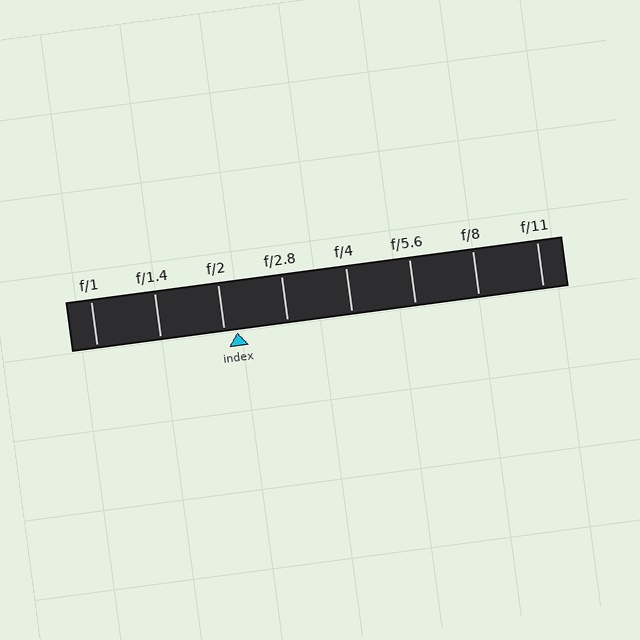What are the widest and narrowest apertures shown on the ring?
The widest aperture shown is f/1 and the narrowest is f/11.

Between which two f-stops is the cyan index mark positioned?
The index mark is between f/2 and f/2.8.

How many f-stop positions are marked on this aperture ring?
There are 8 f-stop positions marked.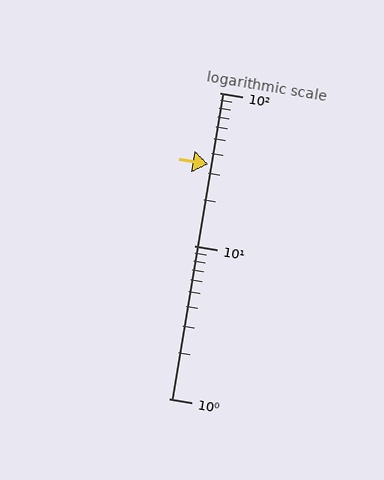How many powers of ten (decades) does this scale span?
The scale spans 2 decades, from 1 to 100.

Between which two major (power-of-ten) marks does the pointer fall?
The pointer is between 10 and 100.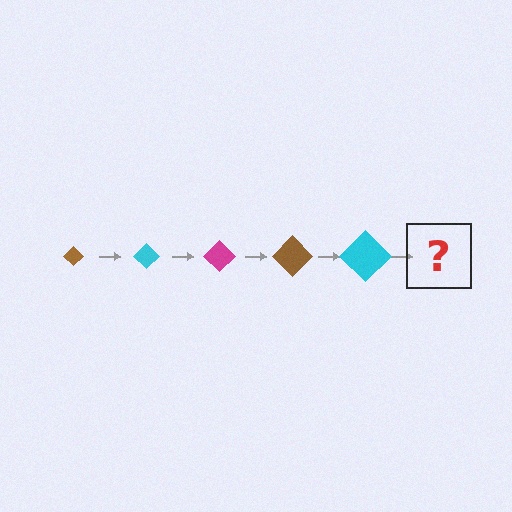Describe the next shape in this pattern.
It should be a magenta diamond, larger than the previous one.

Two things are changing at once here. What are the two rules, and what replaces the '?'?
The two rules are that the diamond grows larger each step and the color cycles through brown, cyan, and magenta. The '?' should be a magenta diamond, larger than the previous one.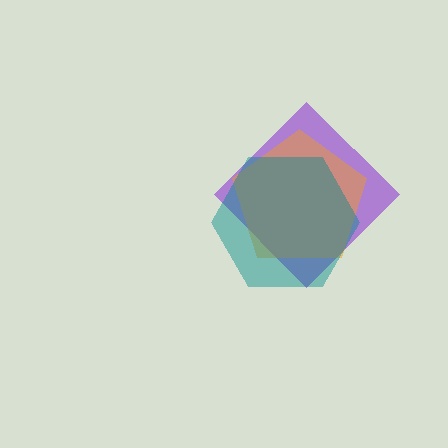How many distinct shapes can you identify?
There are 3 distinct shapes: a purple diamond, an orange pentagon, a teal hexagon.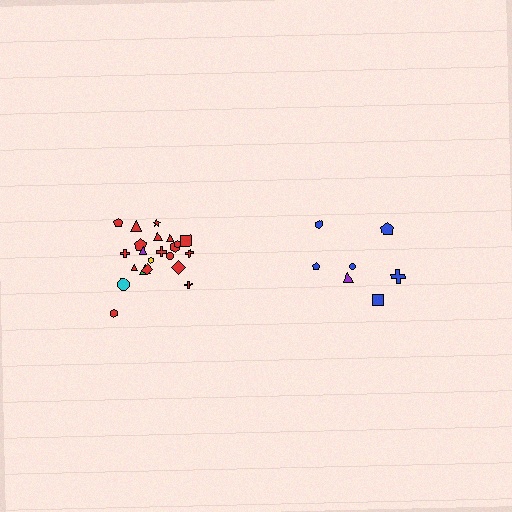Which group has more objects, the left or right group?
The left group.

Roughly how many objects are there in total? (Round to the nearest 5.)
Roughly 30 objects in total.